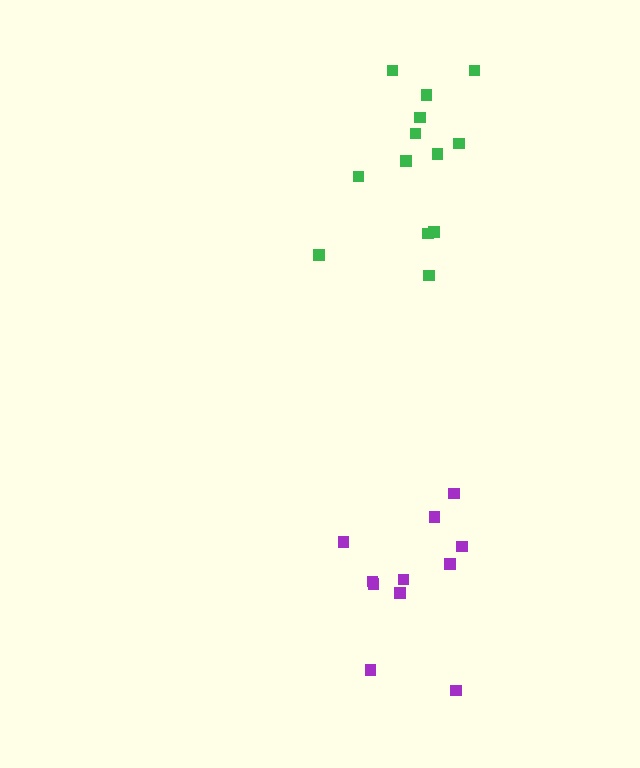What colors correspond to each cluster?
The clusters are colored: green, purple.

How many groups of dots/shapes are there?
There are 2 groups.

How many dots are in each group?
Group 1: 13 dots, Group 2: 11 dots (24 total).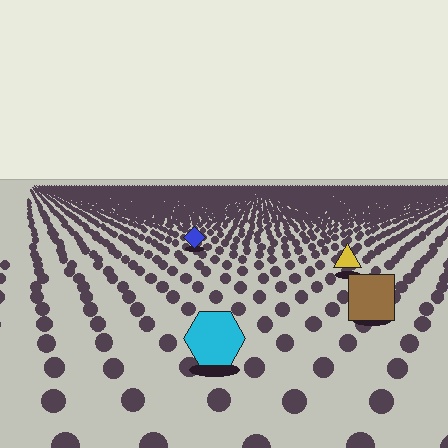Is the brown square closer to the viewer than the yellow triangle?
Yes. The brown square is closer — you can tell from the texture gradient: the ground texture is coarser near it.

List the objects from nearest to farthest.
From nearest to farthest: the cyan hexagon, the brown square, the yellow triangle, the blue diamond.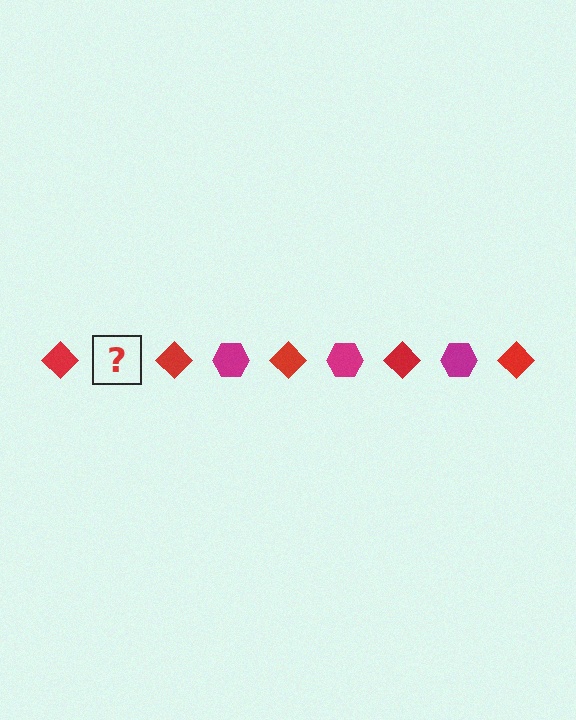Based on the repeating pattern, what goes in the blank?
The blank should be a magenta hexagon.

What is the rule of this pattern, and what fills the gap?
The rule is that the pattern alternates between red diamond and magenta hexagon. The gap should be filled with a magenta hexagon.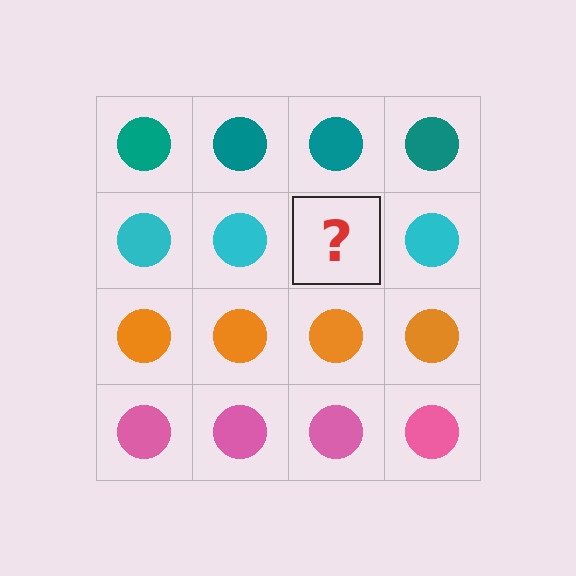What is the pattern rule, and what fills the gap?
The rule is that each row has a consistent color. The gap should be filled with a cyan circle.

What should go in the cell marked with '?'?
The missing cell should contain a cyan circle.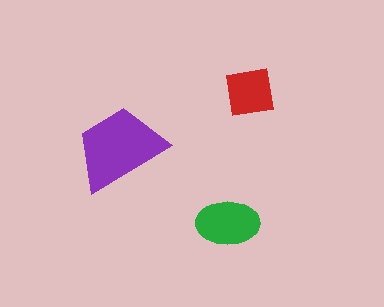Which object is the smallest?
The red square.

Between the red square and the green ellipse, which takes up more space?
The green ellipse.